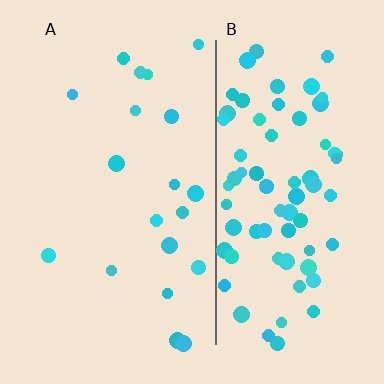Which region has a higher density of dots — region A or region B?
B (the right).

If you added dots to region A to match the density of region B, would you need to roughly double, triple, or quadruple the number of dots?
Approximately quadruple.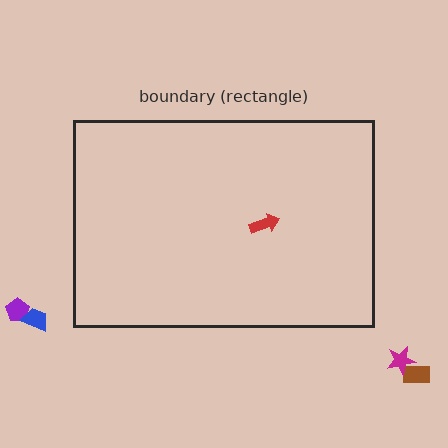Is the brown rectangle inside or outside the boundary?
Outside.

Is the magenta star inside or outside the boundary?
Outside.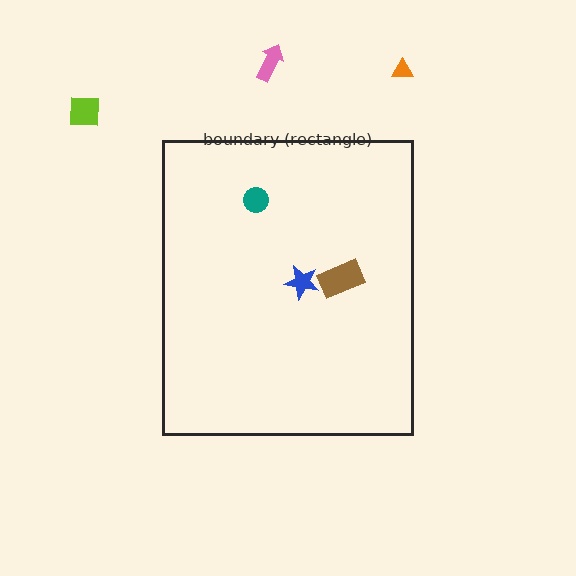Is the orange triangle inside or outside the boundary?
Outside.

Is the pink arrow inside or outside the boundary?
Outside.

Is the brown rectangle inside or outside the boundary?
Inside.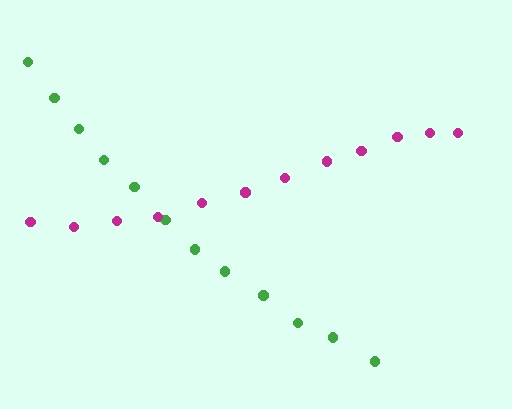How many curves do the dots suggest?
There are 2 distinct paths.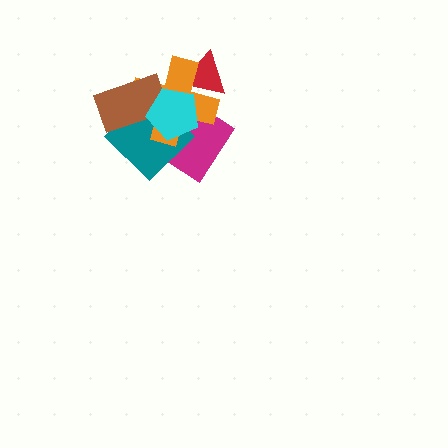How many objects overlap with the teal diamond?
4 objects overlap with the teal diamond.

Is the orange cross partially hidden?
Yes, it is partially covered by another shape.